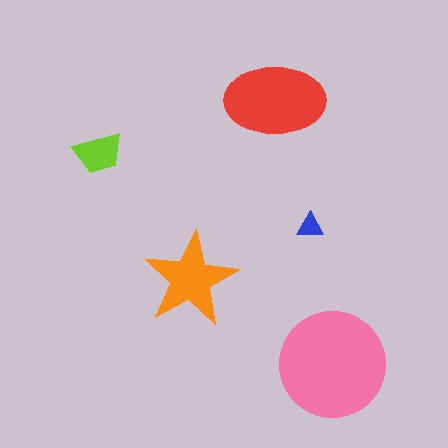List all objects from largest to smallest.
The pink circle, the red ellipse, the orange star, the lime trapezoid, the blue triangle.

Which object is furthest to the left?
The lime trapezoid is leftmost.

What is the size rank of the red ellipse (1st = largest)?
2nd.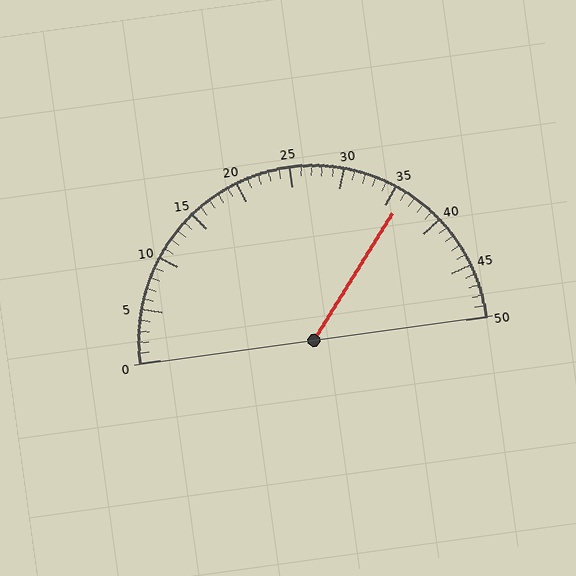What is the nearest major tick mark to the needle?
The nearest major tick mark is 35.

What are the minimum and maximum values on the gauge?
The gauge ranges from 0 to 50.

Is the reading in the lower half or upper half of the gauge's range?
The reading is in the upper half of the range (0 to 50).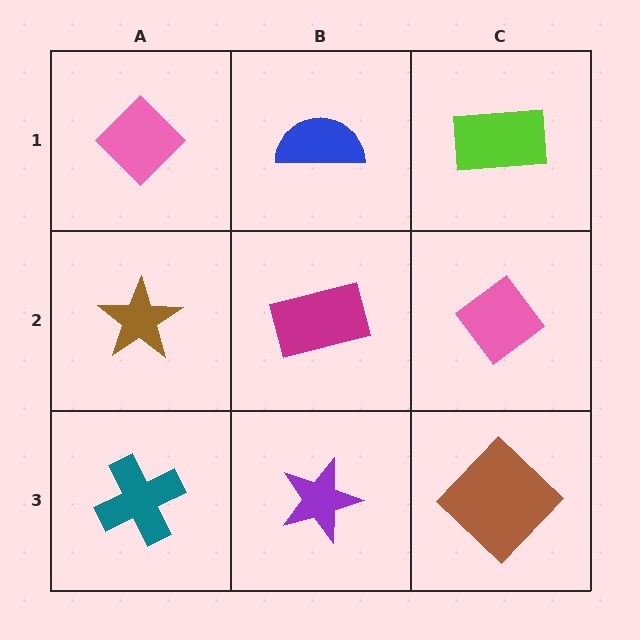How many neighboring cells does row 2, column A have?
3.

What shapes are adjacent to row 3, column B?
A magenta rectangle (row 2, column B), a teal cross (row 3, column A), a brown diamond (row 3, column C).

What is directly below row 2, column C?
A brown diamond.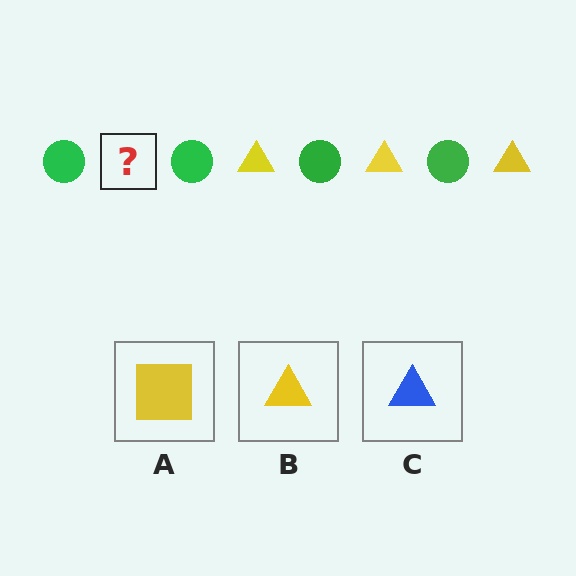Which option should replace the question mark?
Option B.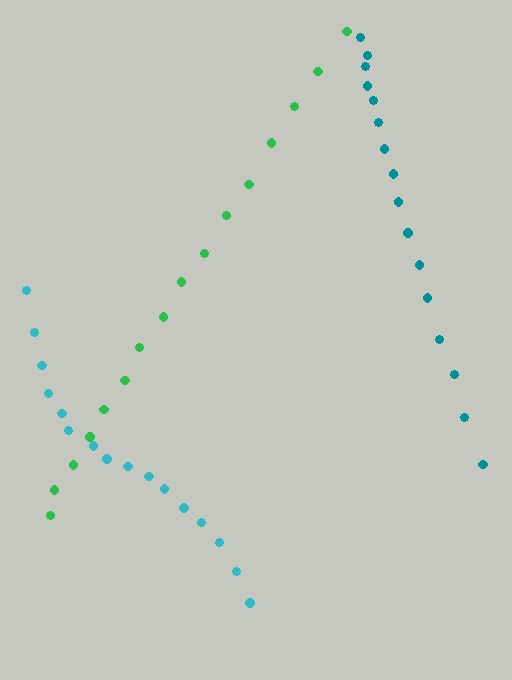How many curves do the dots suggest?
There are 3 distinct paths.